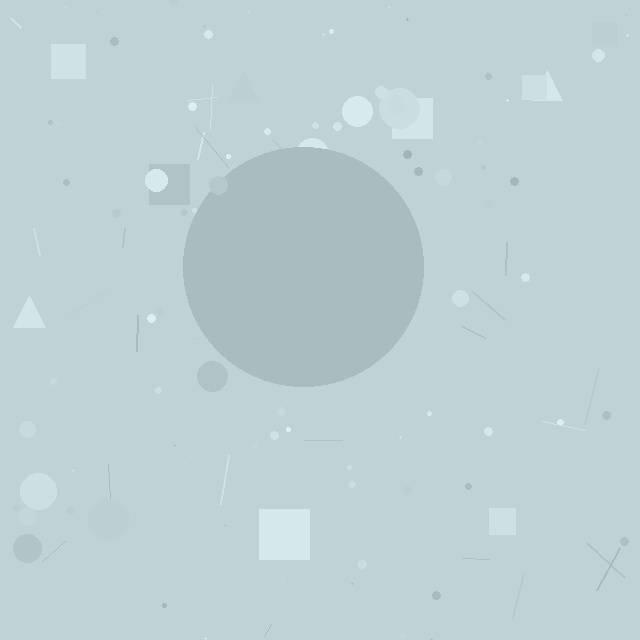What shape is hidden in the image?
A circle is hidden in the image.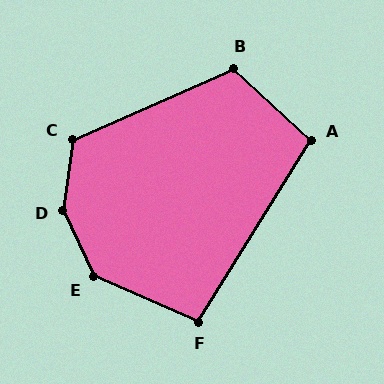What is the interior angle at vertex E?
Approximately 138 degrees (obtuse).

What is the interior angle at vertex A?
Approximately 101 degrees (obtuse).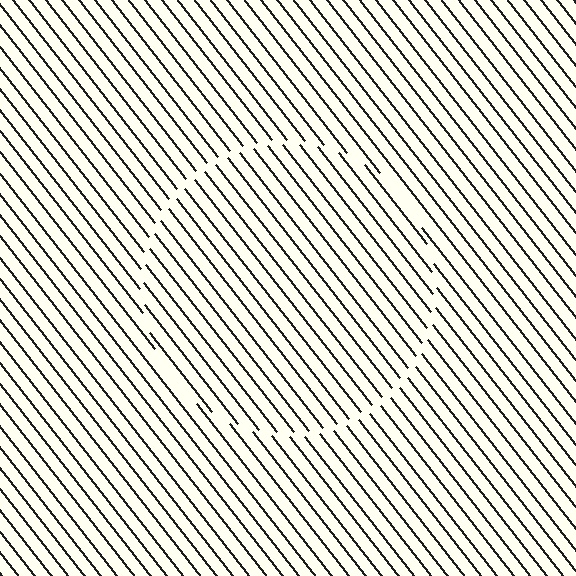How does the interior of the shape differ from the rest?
The interior of the shape contains the same grating, shifted by half a period — the contour is defined by the phase discontinuity where line-ends from the inner and outer gratings abut.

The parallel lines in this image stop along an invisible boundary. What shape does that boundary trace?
An illusory circle. The interior of the shape contains the same grating, shifted by half a period — the contour is defined by the phase discontinuity where line-ends from the inner and outer gratings abut.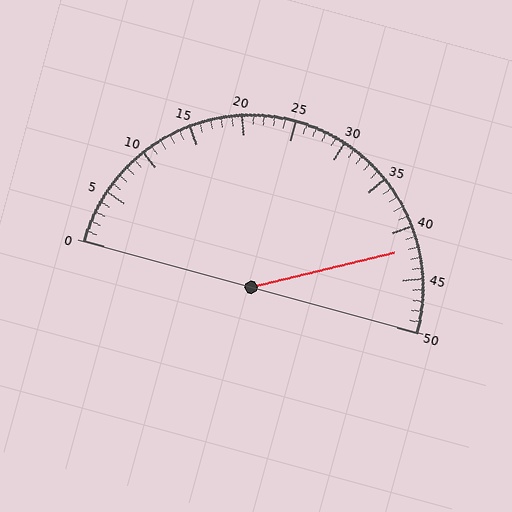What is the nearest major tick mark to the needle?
The nearest major tick mark is 40.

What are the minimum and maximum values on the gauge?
The gauge ranges from 0 to 50.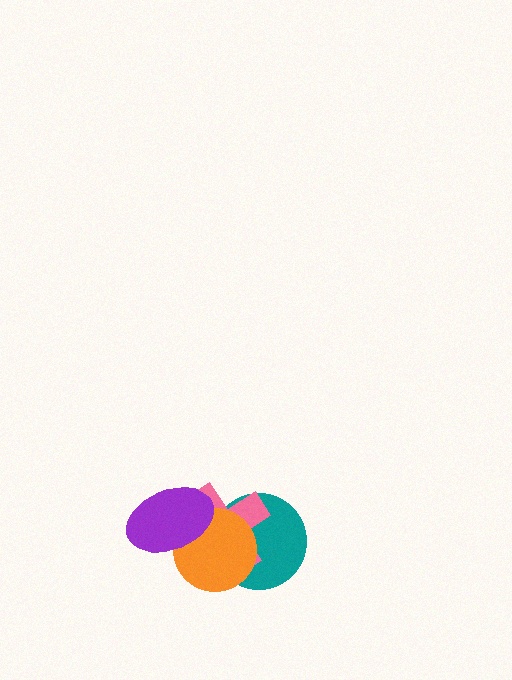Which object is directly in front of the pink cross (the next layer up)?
The orange circle is directly in front of the pink cross.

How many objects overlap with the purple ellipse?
2 objects overlap with the purple ellipse.